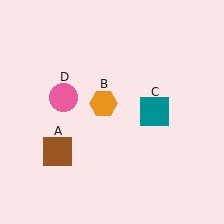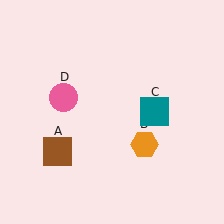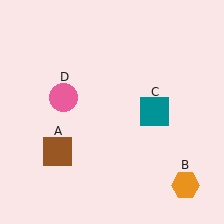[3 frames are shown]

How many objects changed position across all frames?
1 object changed position: orange hexagon (object B).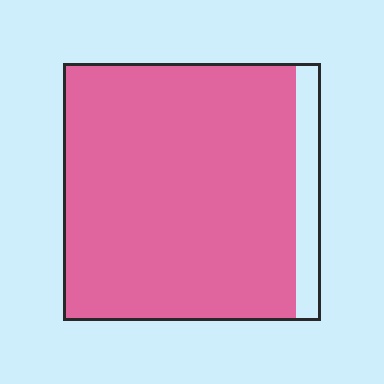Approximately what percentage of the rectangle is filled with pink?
Approximately 90%.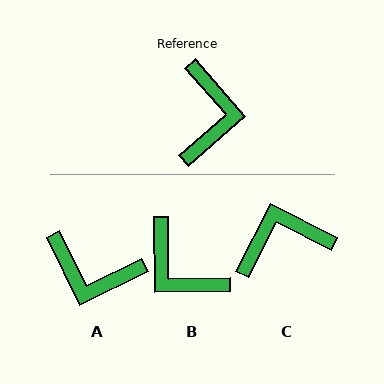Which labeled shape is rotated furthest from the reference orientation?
B, about 130 degrees away.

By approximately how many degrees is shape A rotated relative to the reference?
Approximately 105 degrees clockwise.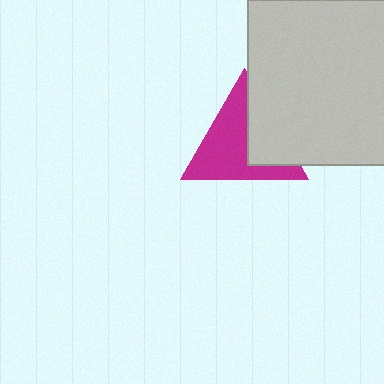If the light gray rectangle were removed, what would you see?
You would see the complete magenta triangle.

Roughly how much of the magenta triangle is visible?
Most of it is visible (roughly 66%).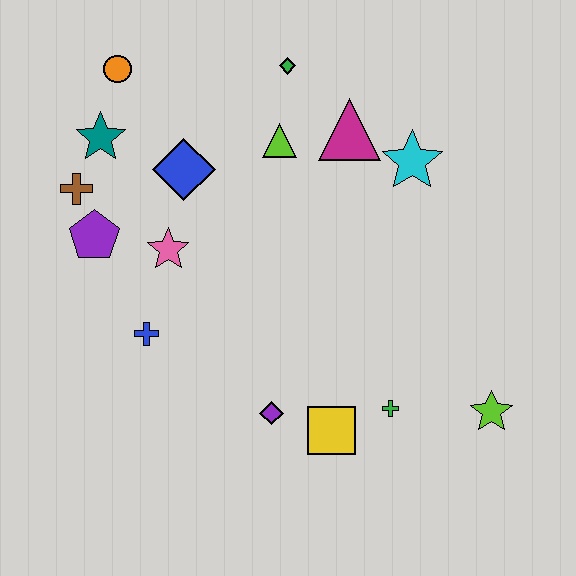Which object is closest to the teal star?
The brown cross is closest to the teal star.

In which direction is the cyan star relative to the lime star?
The cyan star is above the lime star.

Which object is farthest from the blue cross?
The lime star is farthest from the blue cross.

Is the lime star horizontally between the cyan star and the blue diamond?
No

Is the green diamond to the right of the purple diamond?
Yes